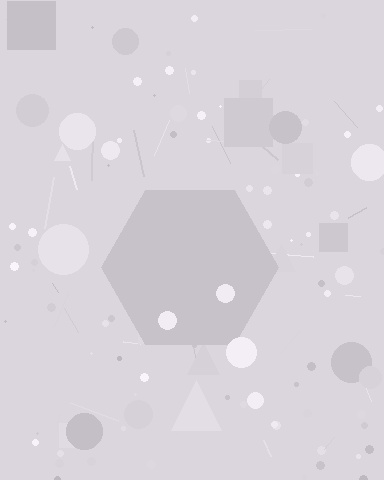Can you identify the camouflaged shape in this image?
The camouflaged shape is a hexagon.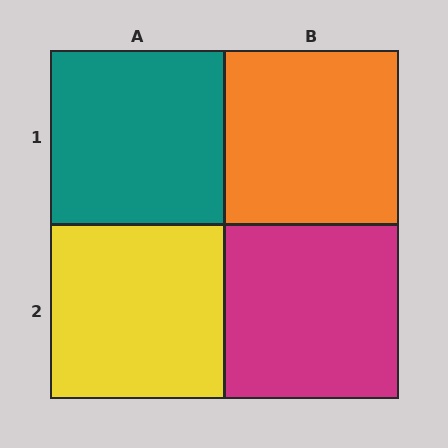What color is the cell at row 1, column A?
Teal.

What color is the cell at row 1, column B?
Orange.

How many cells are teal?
1 cell is teal.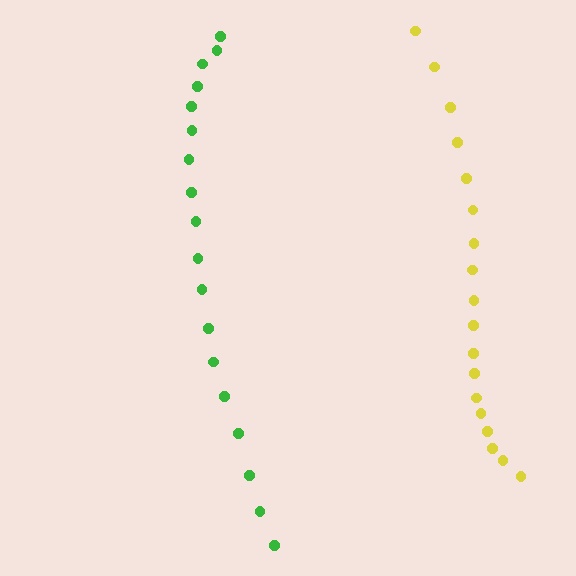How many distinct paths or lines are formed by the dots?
There are 2 distinct paths.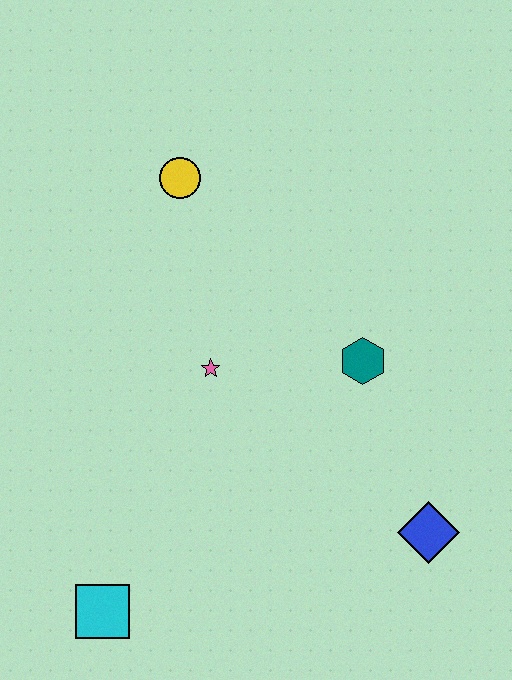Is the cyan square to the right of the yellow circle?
No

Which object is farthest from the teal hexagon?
The cyan square is farthest from the teal hexagon.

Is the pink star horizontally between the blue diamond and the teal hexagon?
No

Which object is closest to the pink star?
The teal hexagon is closest to the pink star.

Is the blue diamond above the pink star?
No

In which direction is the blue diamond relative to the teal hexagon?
The blue diamond is below the teal hexagon.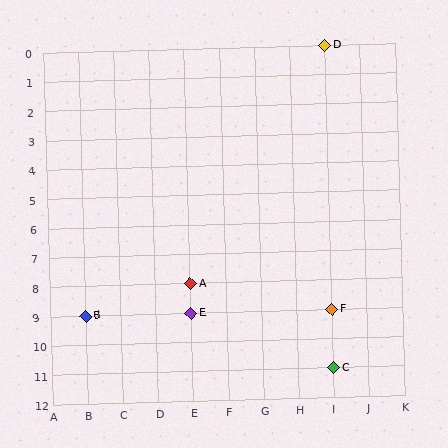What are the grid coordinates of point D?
Point D is at grid coordinates (I, 0).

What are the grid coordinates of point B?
Point B is at grid coordinates (B, 9).